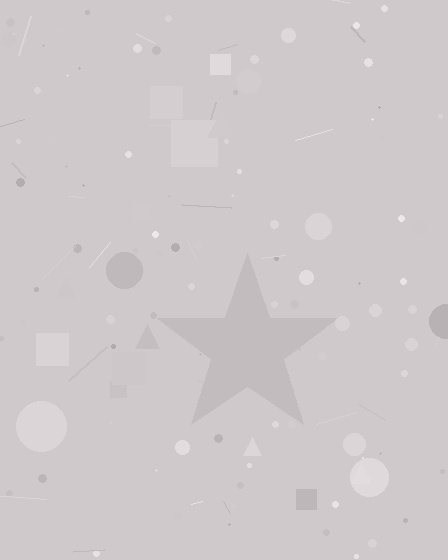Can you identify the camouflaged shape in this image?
The camouflaged shape is a star.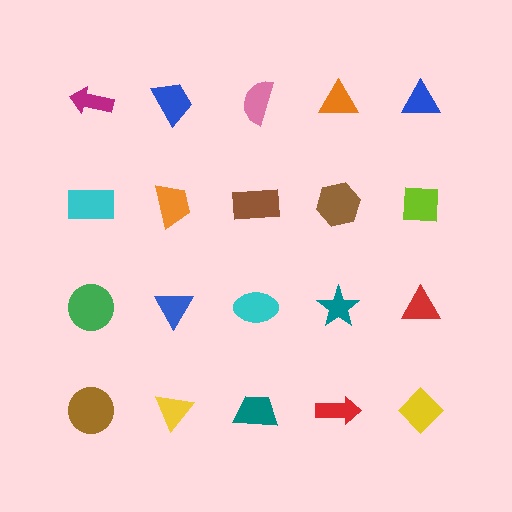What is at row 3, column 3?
A cyan ellipse.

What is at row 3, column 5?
A red triangle.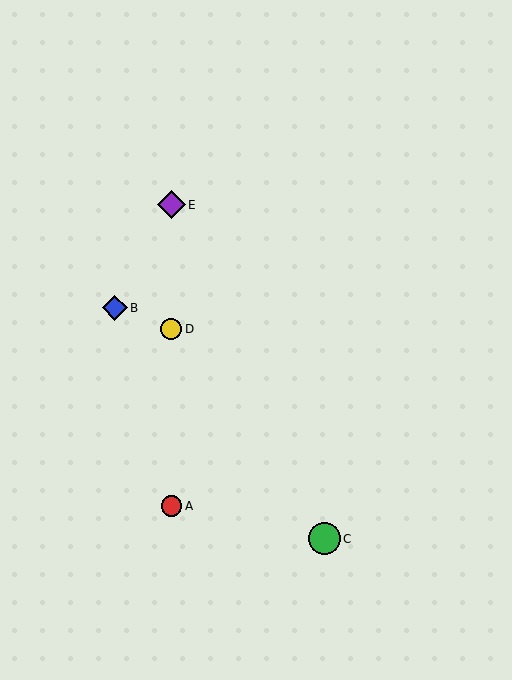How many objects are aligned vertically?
3 objects (A, D, E) are aligned vertically.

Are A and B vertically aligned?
No, A is at x≈171 and B is at x≈115.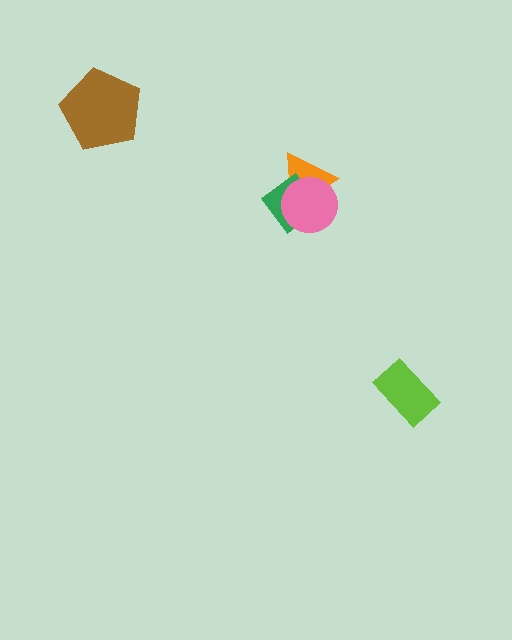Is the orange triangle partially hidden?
Yes, it is partially covered by another shape.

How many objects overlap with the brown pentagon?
0 objects overlap with the brown pentagon.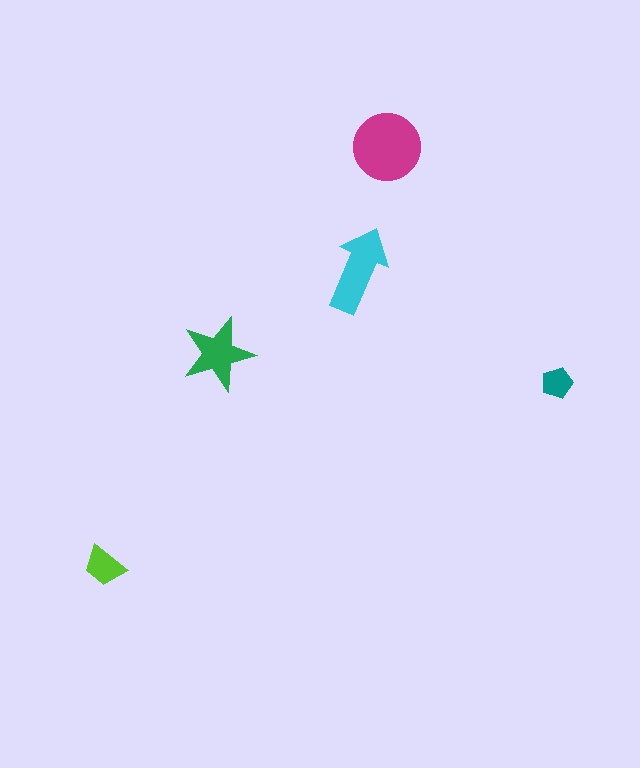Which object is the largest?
The magenta circle.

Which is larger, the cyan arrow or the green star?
The cyan arrow.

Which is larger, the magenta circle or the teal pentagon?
The magenta circle.